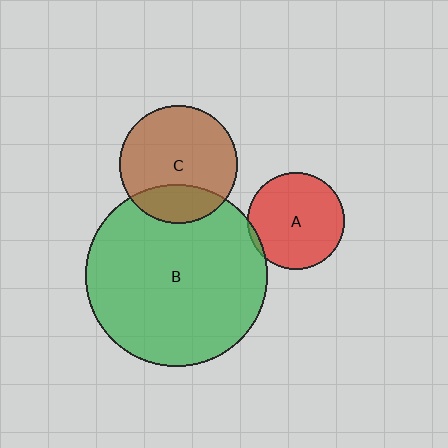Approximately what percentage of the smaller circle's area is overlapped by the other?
Approximately 25%.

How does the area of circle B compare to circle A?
Approximately 3.5 times.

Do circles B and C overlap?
Yes.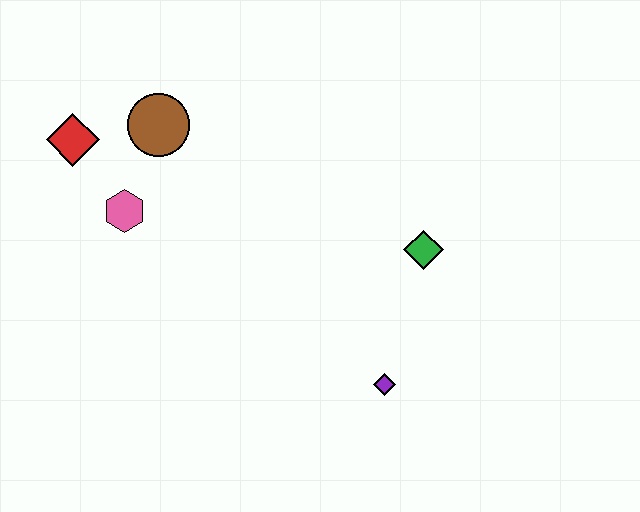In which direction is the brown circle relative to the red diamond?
The brown circle is to the right of the red diamond.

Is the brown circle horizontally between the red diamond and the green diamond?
Yes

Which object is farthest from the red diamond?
The purple diamond is farthest from the red diamond.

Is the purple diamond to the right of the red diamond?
Yes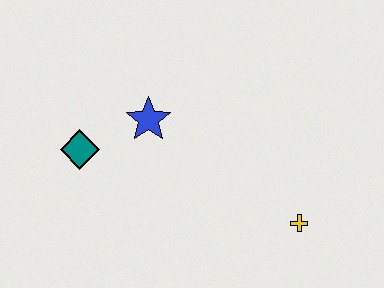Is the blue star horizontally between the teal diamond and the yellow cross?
Yes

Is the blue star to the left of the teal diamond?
No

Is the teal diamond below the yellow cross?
No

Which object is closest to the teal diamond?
The blue star is closest to the teal diamond.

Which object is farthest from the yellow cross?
The teal diamond is farthest from the yellow cross.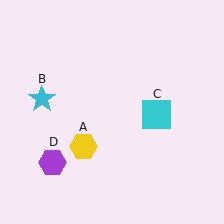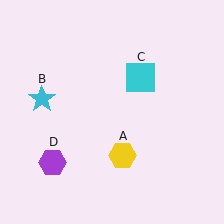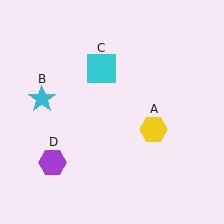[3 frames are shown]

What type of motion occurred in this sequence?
The yellow hexagon (object A), cyan square (object C) rotated counterclockwise around the center of the scene.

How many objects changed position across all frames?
2 objects changed position: yellow hexagon (object A), cyan square (object C).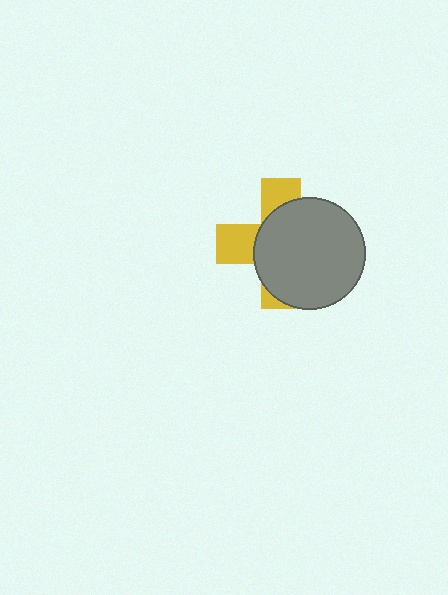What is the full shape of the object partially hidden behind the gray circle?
The partially hidden object is a yellow cross.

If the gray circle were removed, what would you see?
You would see the complete yellow cross.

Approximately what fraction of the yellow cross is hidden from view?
Roughly 65% of the yellow cross is hidden behind the gray circle.